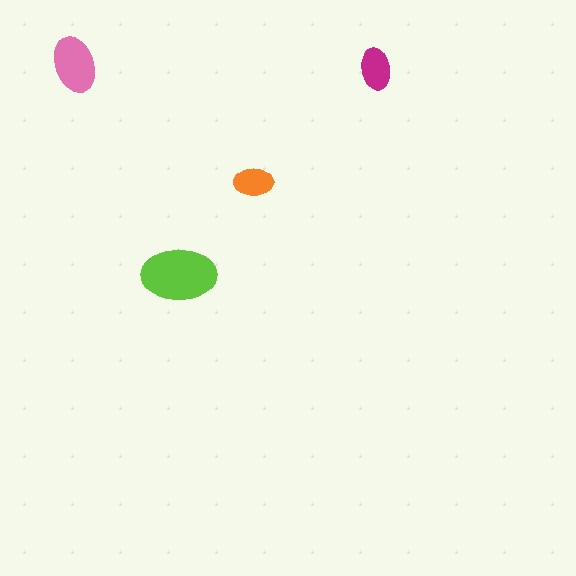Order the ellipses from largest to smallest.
the lime one, the pink one, the magenta one, the orange one.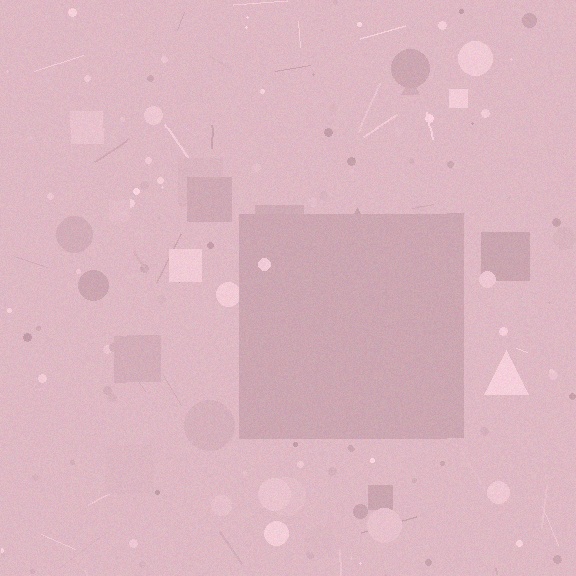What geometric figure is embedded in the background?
A square is embedded in the background.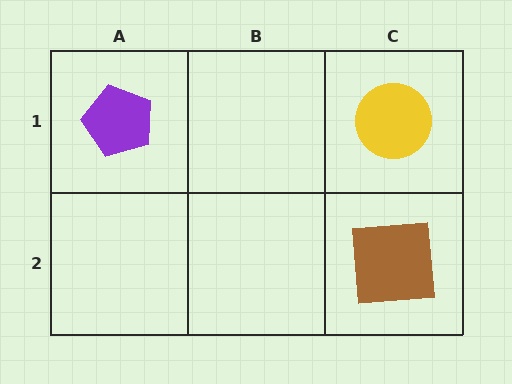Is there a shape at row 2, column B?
No, that cell is empty.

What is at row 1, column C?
A yellow circle.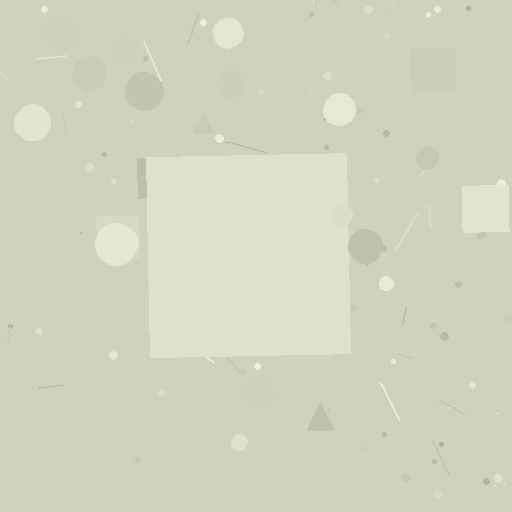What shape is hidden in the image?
A square is hidden in the image.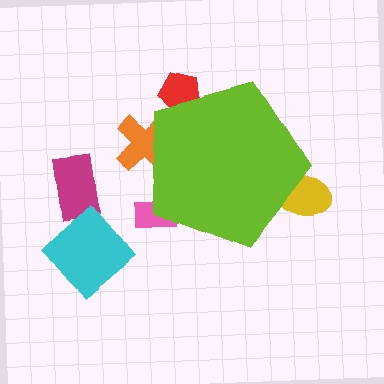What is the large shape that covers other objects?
A lime pentagon.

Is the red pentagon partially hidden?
Yes, the red pentagon is partially hidden behind the lime pentagon.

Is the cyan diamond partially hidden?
No, the cyan diamond is fully visible.